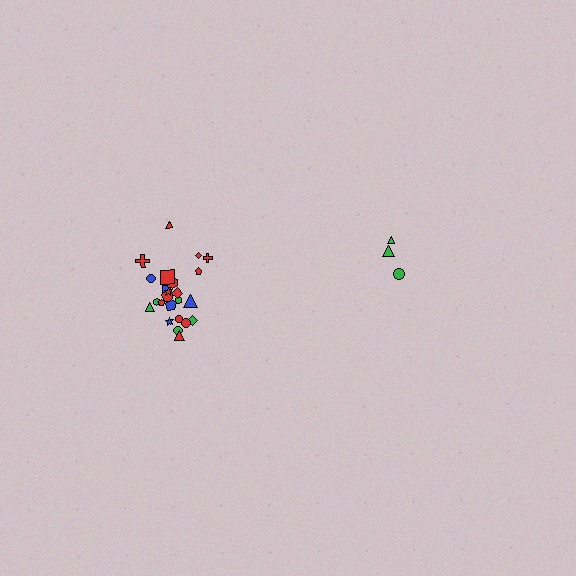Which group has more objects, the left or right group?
The left group.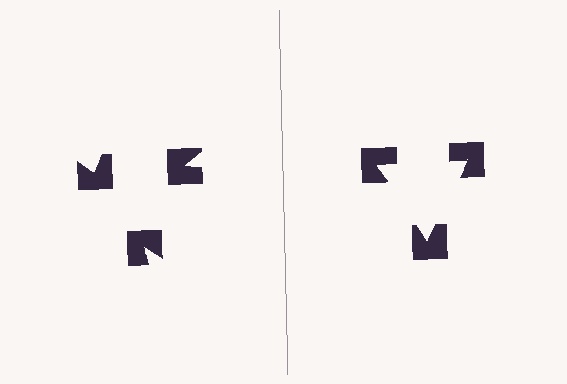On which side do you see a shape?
An illusory triangle appears on the right side. On the left side the wedge cuts are rotated, so no coherent shape forms.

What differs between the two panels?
The notched squares are positioned identically on both sides; only the wedge orientations differ. On the right they align to a triangle; on the left they are misaligned.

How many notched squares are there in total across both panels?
6 — 3 on each side.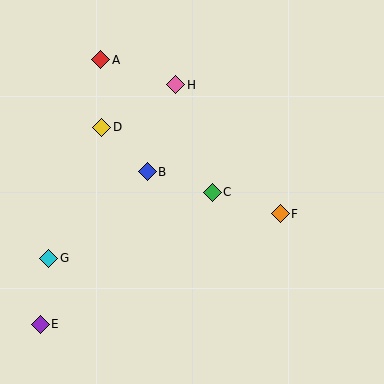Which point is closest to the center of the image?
Point C at (212, 192) is closest to the center.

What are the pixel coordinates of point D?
Point D is at (102, 127).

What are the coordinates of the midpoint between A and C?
The midpoint between A and C is at (157, 126).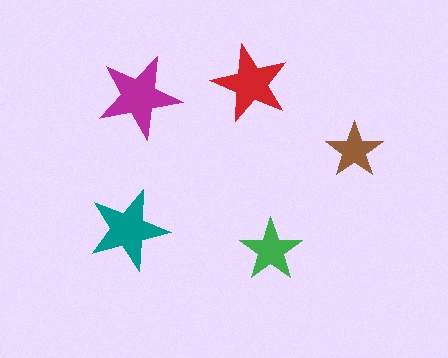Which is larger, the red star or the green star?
The red one.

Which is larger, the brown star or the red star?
The red one.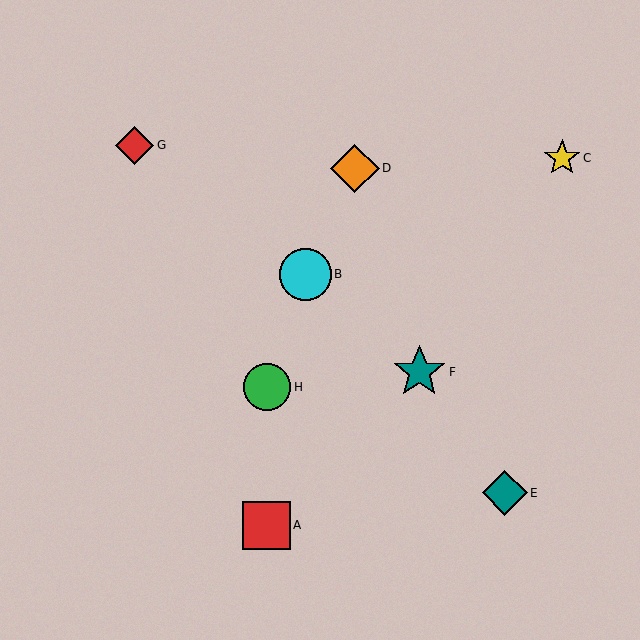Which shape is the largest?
The teal star (labeled F) is the largest.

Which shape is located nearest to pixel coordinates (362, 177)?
The orange diamond (labeled D) at (355, 169) is nearest to that location.